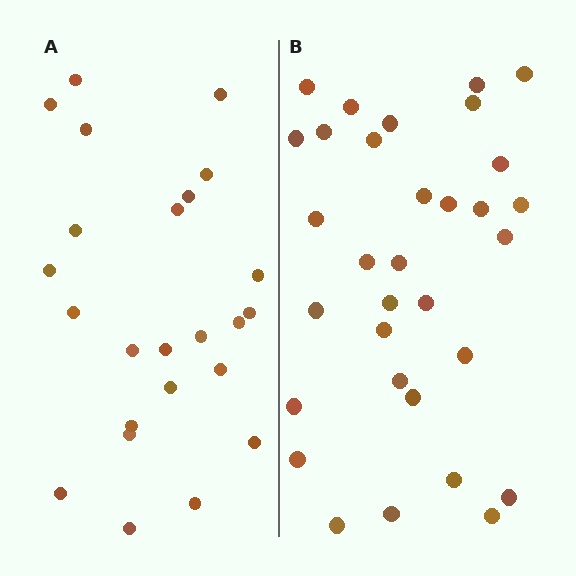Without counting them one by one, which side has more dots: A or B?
Region B (the right region) has more dots.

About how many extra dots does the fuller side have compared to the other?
Region B has roughly 8 or so more dots than region A.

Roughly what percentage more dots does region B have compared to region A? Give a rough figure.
About 35% more.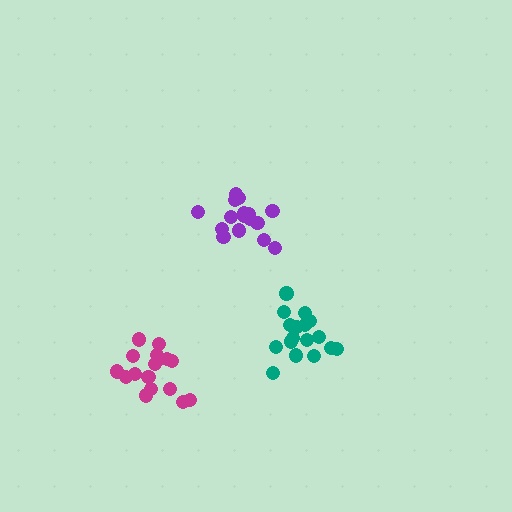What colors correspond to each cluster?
The clusters are colored: magenta, purple, teal.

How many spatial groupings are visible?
There are 3 spatial groupings.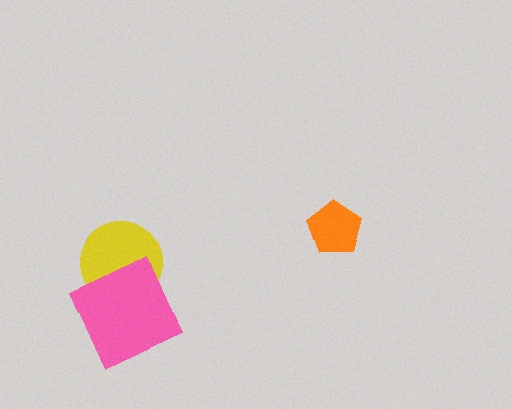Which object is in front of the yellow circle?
The pink square is in front of the yellow circle.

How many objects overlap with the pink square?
1 object overlaps with the pink square.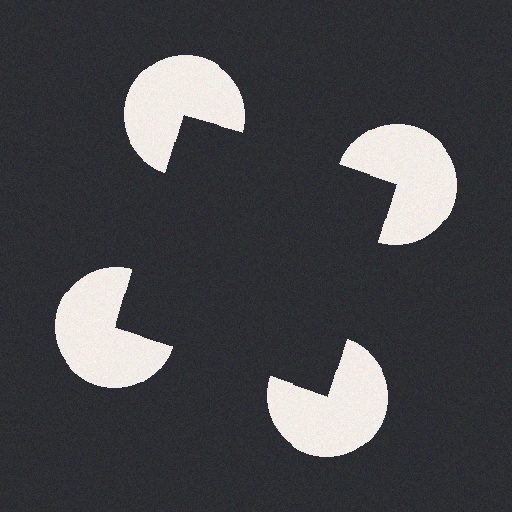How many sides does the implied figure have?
4 sides.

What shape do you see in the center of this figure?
An illusory square — its edges are inferred from the aligned wedge cuts in the pac-man discs, not physically drawn.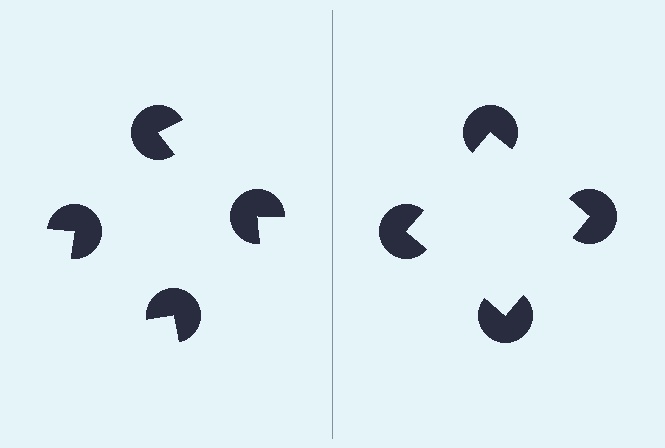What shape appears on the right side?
An illusory square.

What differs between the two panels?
The pac-man discs are positioned identically on both sides; only the wedge orientations differ. On the right they align to a square; on the left they are misaligned.